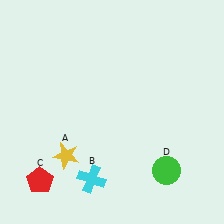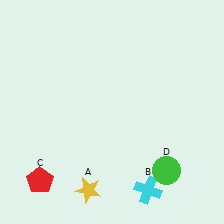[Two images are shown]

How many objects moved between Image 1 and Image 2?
2 objects moved between the two images.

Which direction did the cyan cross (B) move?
The cyan cross (B) moved right.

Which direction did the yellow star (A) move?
The yellow star (A) moved down.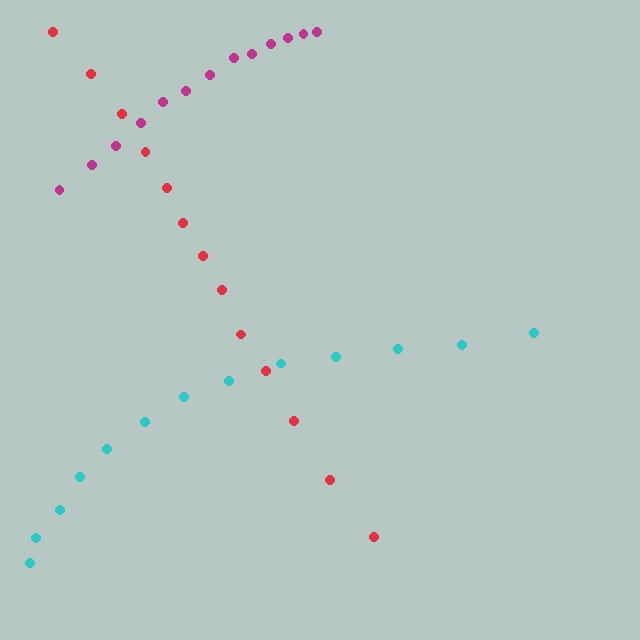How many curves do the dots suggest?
There are 3 distinct paths.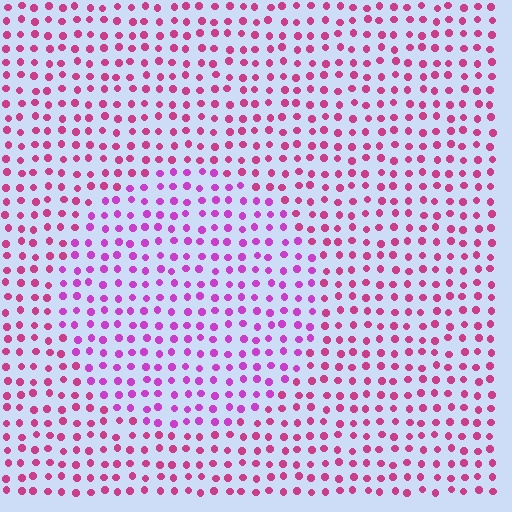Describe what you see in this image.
The image is filled with small magenta elements in a uniform arrangement. A circle-shaped region is visible where the elements are tinted to a slightly different hue, forming a subtle color boundary.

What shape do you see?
I see a circle.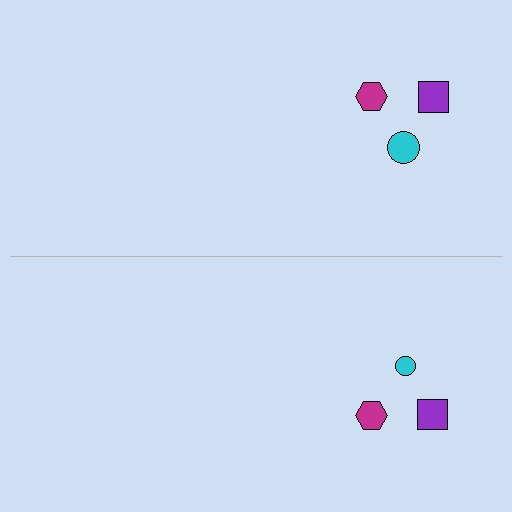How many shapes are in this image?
There are 6 shapes in this image.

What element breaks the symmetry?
The cyan circle on the bottom side has a different size than its mirror counterpart.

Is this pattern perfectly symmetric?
No, the pattern is not perfectly symmetric. The cyan circle on the bottom side has a different size than its mirror counterpart.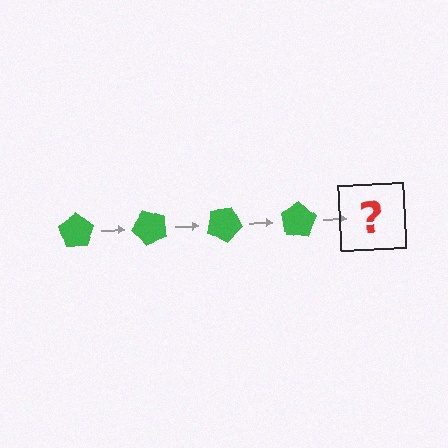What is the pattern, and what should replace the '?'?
The pattern is that the pentagon rotates 50 degrees each step. The '?' should be a green pentagon rotated 200 degrees.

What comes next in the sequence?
The next element should be a green pentagon rotated 200 degrees.